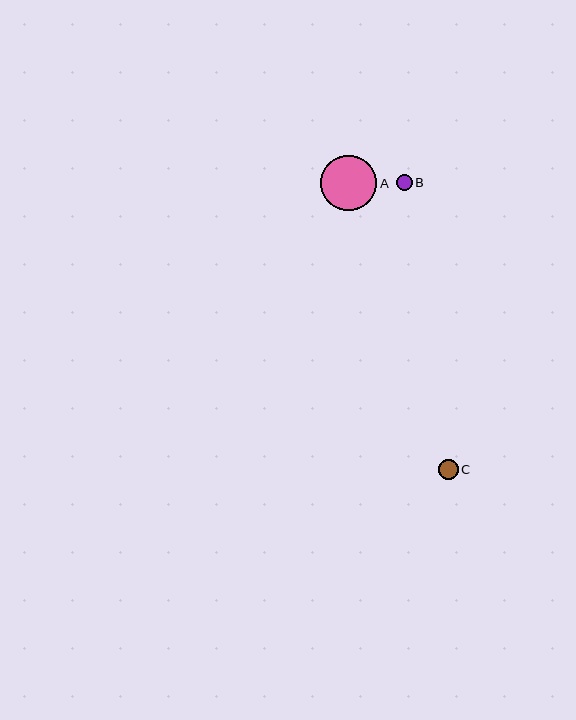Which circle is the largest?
Circle A is the largest with a size of approximately 56 pixels.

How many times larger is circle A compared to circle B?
Circle A is approximately 3.5 times the size of circle B.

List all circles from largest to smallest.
From largest to smallest: A, C, B.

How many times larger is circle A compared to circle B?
Circle A is approximately 3.5 times the size of circle B.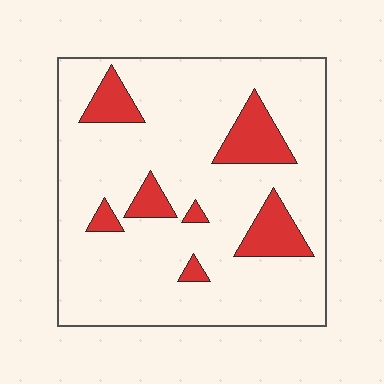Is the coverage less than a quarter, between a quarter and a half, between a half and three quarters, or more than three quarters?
Less than a quarter.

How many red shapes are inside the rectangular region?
7.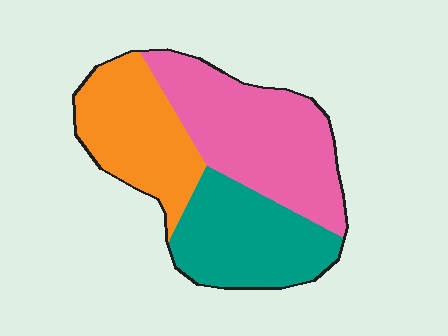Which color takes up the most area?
Pink, at roughly 40%.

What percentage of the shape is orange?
Orange covers roughly 30% of the shape.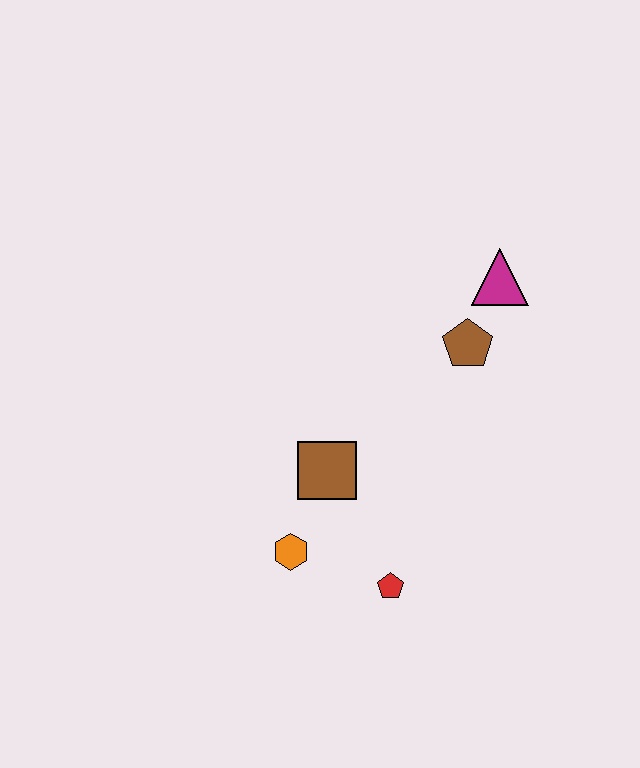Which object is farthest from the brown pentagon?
The orange hexagon is farthest from the brown pentagon.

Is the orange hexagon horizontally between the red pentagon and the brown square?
No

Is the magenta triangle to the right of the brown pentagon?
Yes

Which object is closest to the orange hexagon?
The brown square is closest to the orange hexagon.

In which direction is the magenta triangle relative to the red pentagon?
The magenta triangle is above the red pentagon.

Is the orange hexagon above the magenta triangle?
No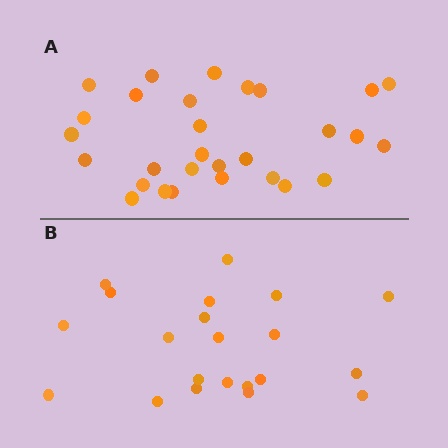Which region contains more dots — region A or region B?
Region A (the top region) has more dots.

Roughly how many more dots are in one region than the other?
Region A has roughly 8 or so more dots than region B.